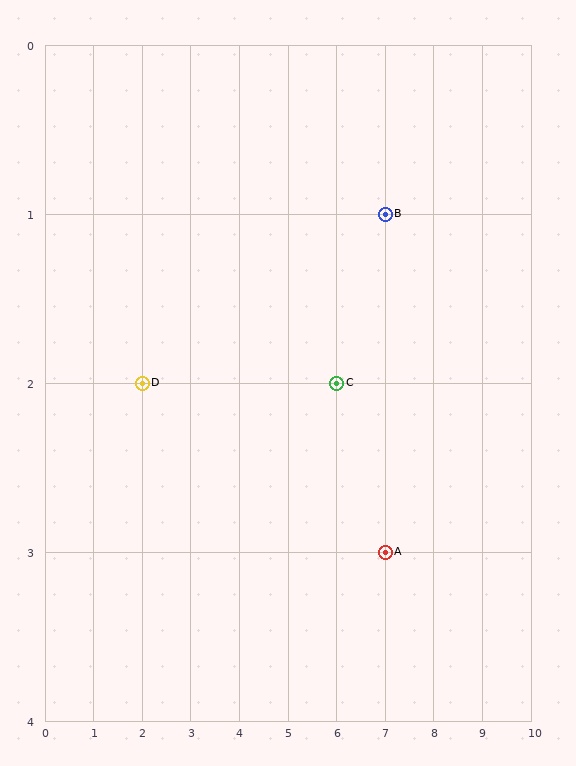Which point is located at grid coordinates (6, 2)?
Point C is at (6, 2).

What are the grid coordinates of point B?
Point B is at grid coordinates (7, 1).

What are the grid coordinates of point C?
Point C is at grid coordinates (6, 2).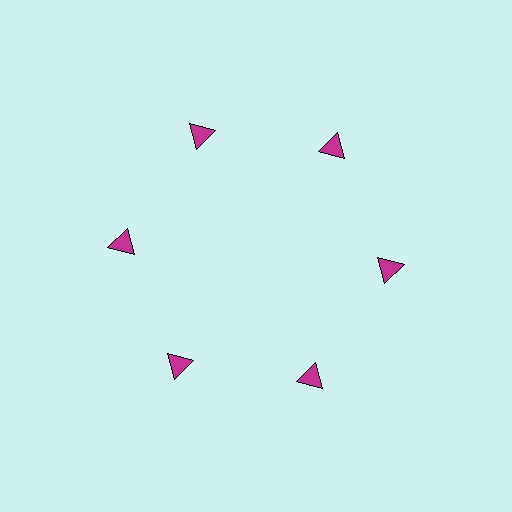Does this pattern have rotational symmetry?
Yes, this pattern has 6-fold rotational symmetry. It looks the same after rotating 60 degrees around the center.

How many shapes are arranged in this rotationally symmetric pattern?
There are 6 shapes, arranged in 6 groups of 1.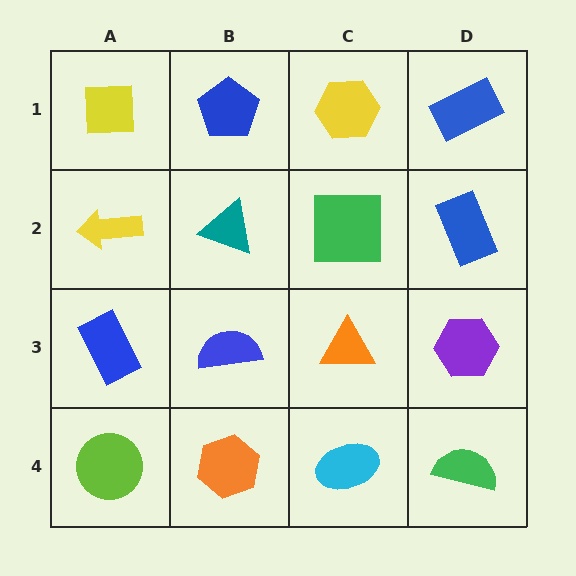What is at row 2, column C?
A green square.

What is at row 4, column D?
A green semicircle.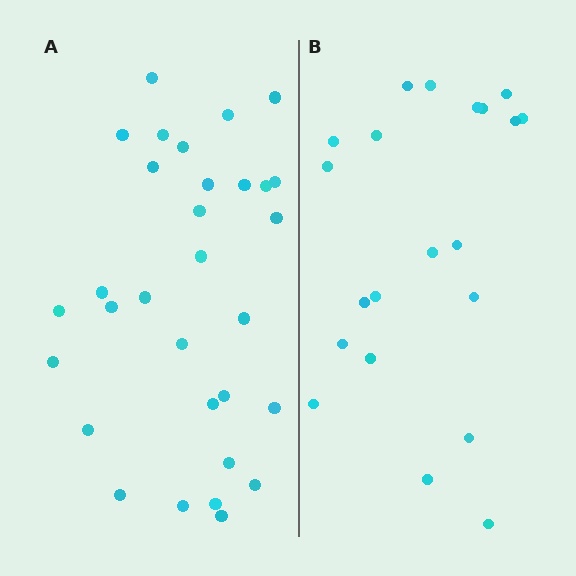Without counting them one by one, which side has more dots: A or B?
Region A (the left region) has more dots.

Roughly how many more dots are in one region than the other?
Region A has roughly 10 or so more dots than region B.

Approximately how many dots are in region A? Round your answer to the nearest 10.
About 30 dots. (The exact count is 31, which rounds to 30.)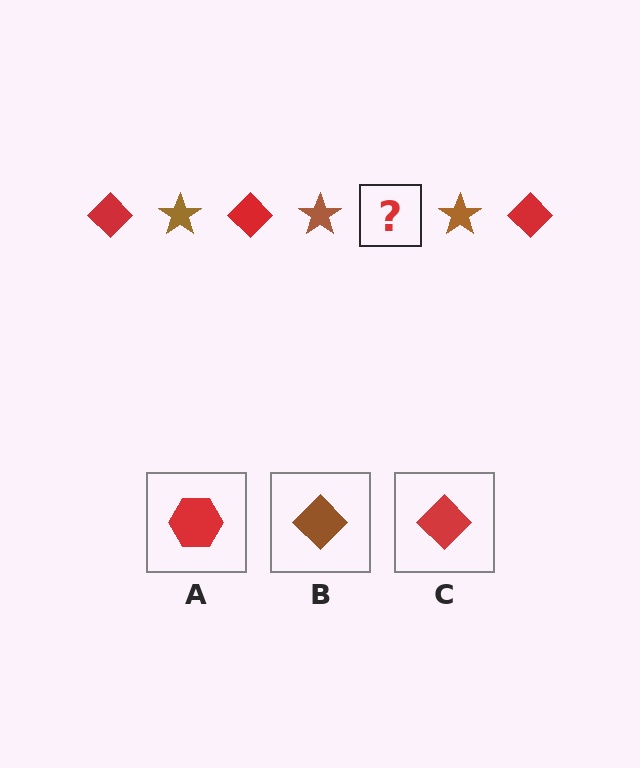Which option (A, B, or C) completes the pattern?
C.